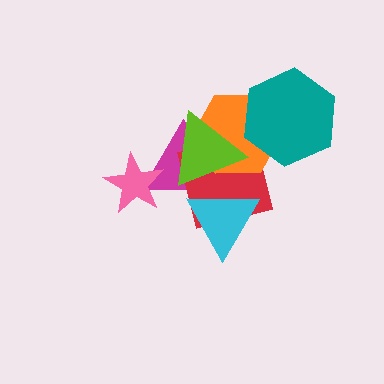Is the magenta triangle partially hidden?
Yes, it is partially covered by another shape.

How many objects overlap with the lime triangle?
4 objects overlap with the lime triangle.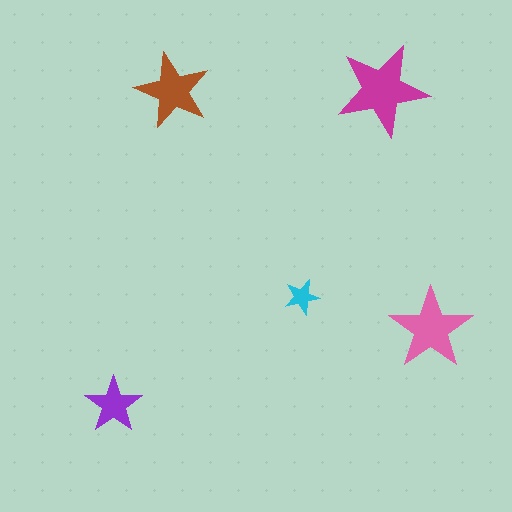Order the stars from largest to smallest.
the magenta one, the pink one, the brown one, the purple one, the cyan one.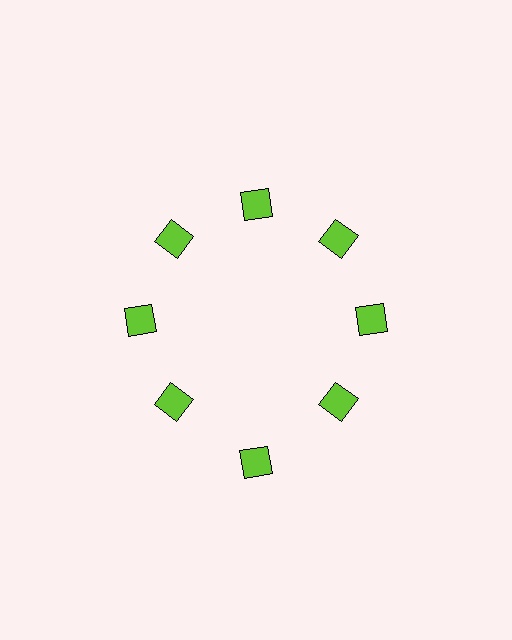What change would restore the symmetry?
The symmetry would be restored by moving it inward, back onto the ring so that all 8 squares sit at equal angles and equal distance from the center.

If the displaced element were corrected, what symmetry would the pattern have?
It would have 8-fold rotational symmetry — the pattern would map onto itself every 45 degrees.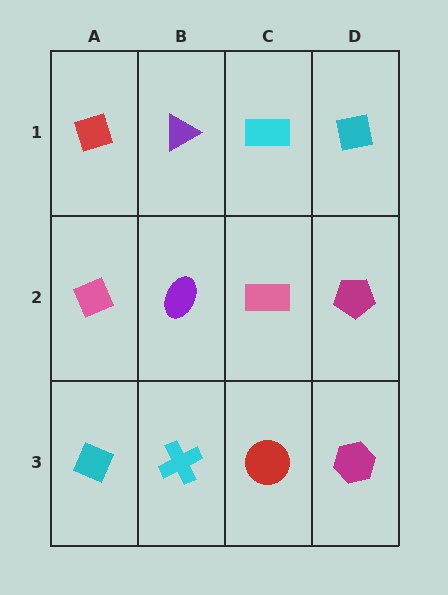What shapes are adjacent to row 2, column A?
A red diamond (row 1, column A), a cyan diamond (row 3, column A), a purple ellipse (row 2, column B).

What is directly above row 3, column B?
A purple ellipse.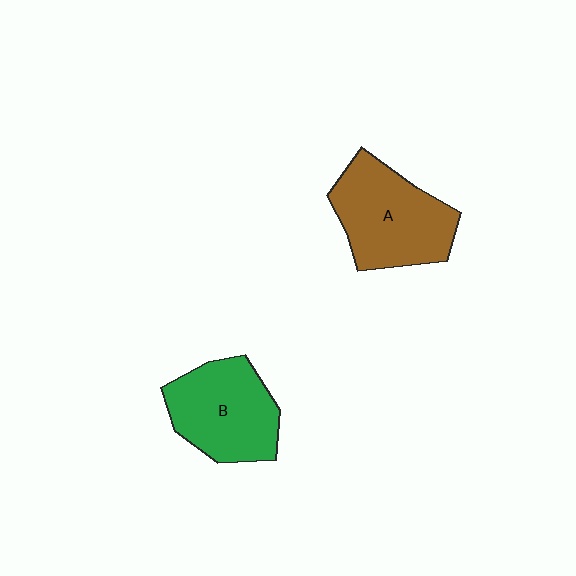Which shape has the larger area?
Shape A (brown).